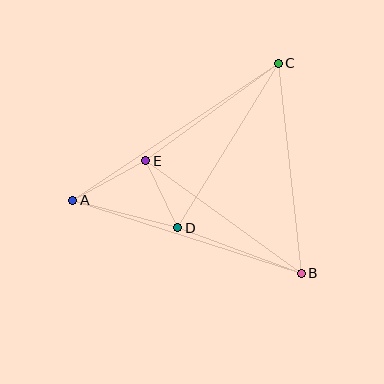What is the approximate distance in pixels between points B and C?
The distance between B and C is approximately 211 pixels.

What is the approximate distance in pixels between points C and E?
The distance between C and E is approximately 164 pixels.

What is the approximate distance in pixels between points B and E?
The distance between B and E is approximately 192 pixels.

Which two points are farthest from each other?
Points A and C are farthest from each other.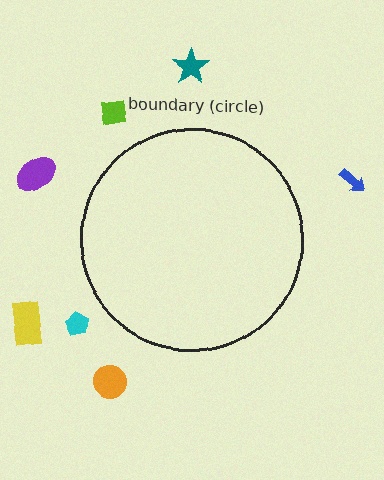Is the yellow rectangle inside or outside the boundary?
Outside.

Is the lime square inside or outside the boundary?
Outside.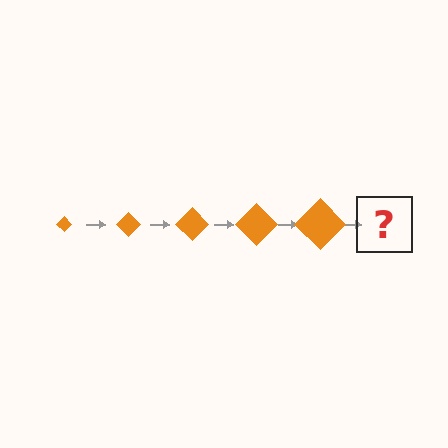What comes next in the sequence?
The next element should be an orange diamond, larger than the previous one.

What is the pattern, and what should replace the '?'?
The pattern is that the diamond gets progressively larger each step. The '?' should be an orange diamond, larger than the previous one.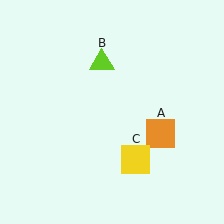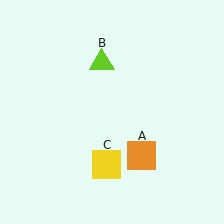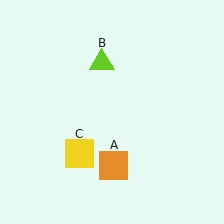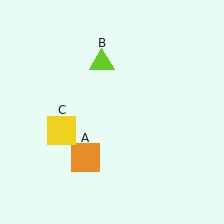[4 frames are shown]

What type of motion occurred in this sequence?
The orange square (object A), yellow square (object C) rotated clockwise around the center of the scene.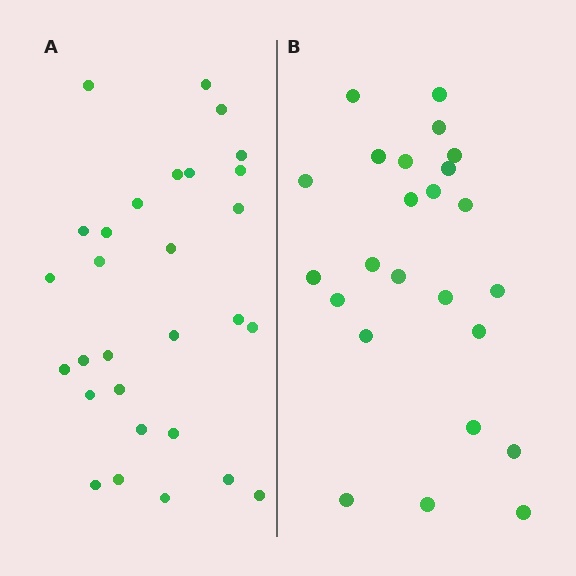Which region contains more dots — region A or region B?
Region A (the left region) has more dots.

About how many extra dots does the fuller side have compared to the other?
Region A has about 5 more dots than region B.